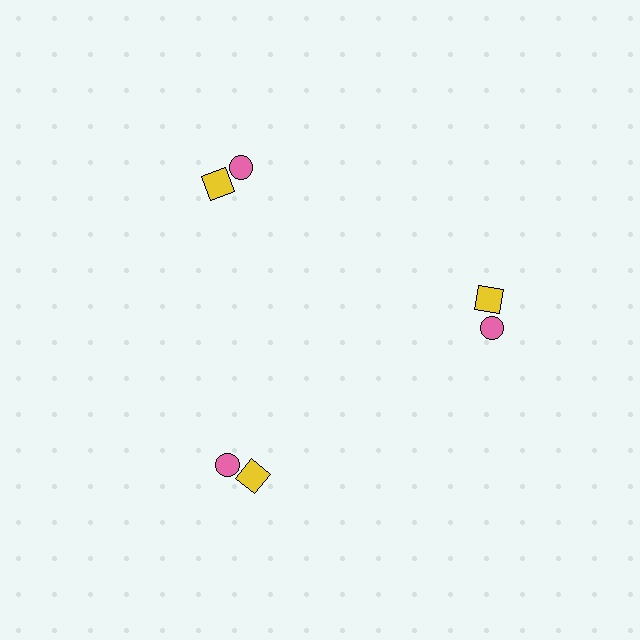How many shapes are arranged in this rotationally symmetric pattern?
There are 6 shapes, arranged in 3 groups of 2.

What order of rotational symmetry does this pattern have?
This pattern has 3-fold rotational symmetry.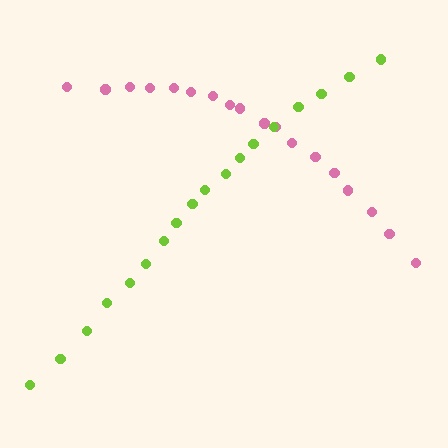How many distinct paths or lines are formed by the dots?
There are 2 distinct paths.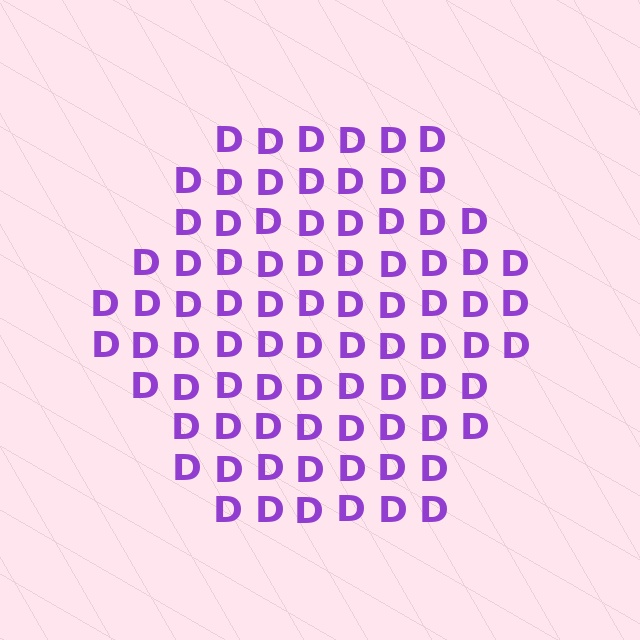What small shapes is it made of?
It is made of small letter D's.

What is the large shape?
The large shape is a hexagon.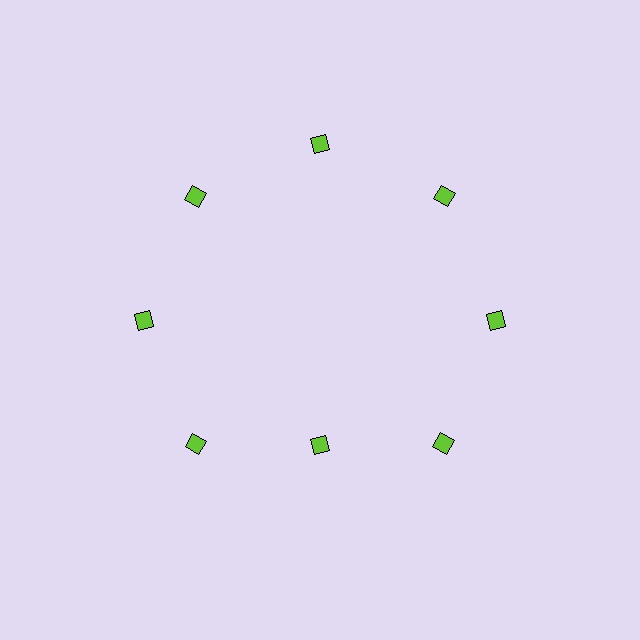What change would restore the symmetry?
The symmetry would be restored by moving it outward, back onto the ring so that all 8 diamonds sit at equal angles and equal distance from the center.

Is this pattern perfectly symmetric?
No. The 8 lime diamonds are arranged in a ring, but one element near the 6 o'clock position is pulled inward toward the center, breaking the 8-fold rotational symmetry.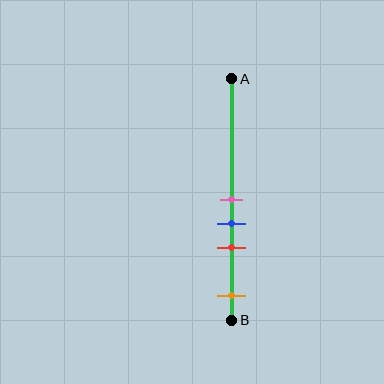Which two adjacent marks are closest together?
The pink and blue marks are the closest adjacent pair.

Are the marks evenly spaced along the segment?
No, the marks are not evenly spaced.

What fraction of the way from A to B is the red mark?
The red mark is approximately 70% (0.7) of the way from A to B.